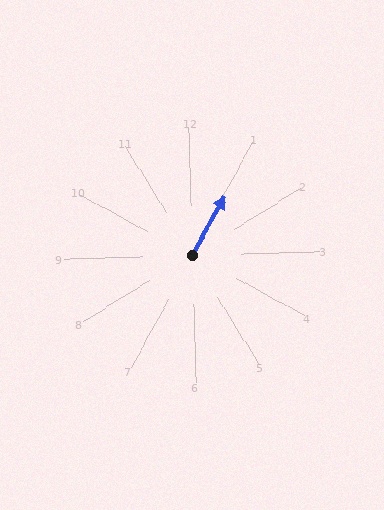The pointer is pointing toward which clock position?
Roughly 1 o'clock.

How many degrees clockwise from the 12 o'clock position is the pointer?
Approximately 31 degrees.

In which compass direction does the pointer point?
Northeast.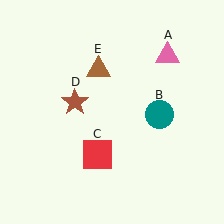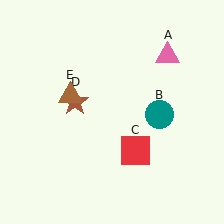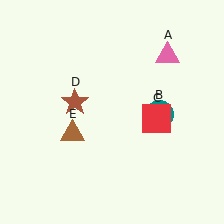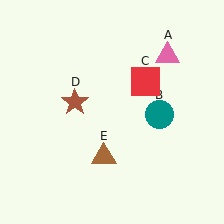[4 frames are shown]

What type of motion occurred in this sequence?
The red square (object C), brown triangle (object E) rotated counterclockwise around the center of the scene.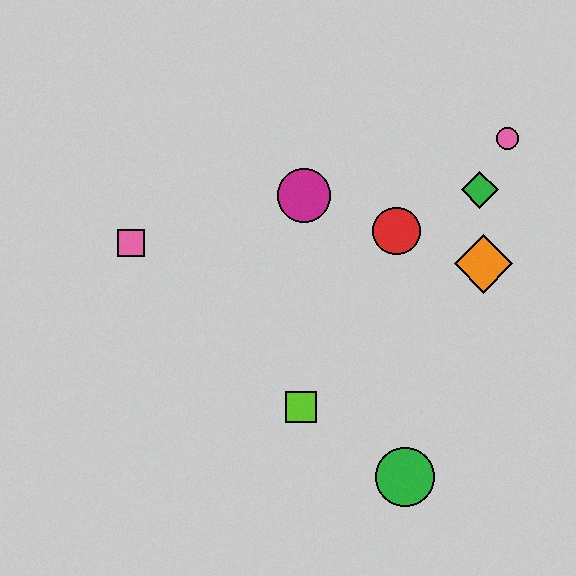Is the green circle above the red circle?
No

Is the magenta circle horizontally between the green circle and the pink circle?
No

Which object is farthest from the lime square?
The pink circle is farthest from the lime square.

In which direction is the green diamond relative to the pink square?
The green diamond is to the right of the pink square.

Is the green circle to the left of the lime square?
No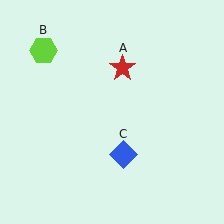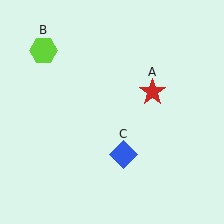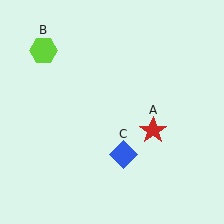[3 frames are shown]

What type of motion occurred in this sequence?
The red star (object A) rotated clockwise around the center of the scene.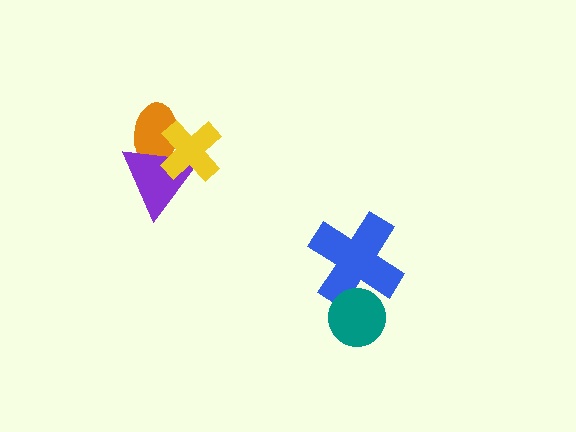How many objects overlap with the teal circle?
1 object overlaps with the teal circle.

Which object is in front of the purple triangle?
The yellow cross is in front of the purple triangle.